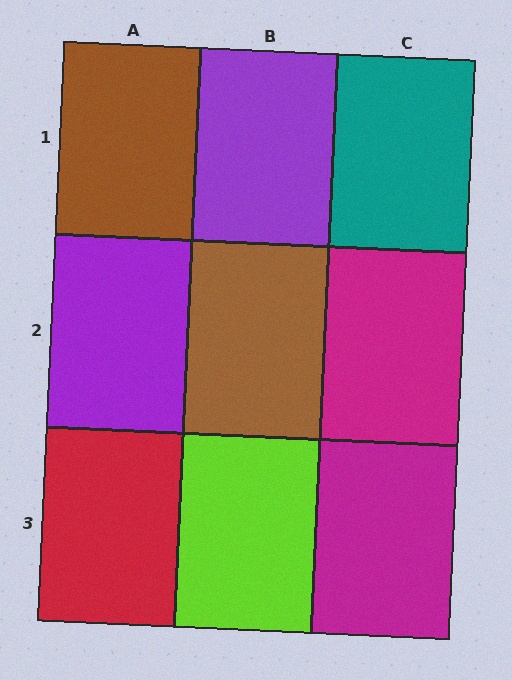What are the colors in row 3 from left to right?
Red, lime, magenta.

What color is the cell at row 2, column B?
Brown.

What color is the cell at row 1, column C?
Teal.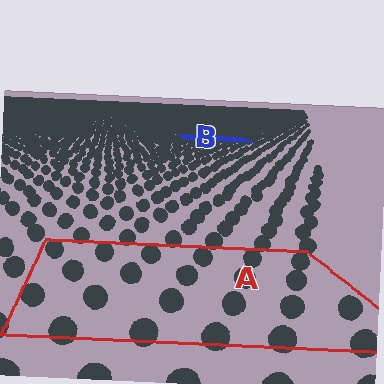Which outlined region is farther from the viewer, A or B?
Region B is farther from the viewer — the texture elements inside it appear smaller and more densely packed.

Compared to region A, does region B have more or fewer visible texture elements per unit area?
Region B has more texture elements per unit area — they are packed more densely because it is farther away.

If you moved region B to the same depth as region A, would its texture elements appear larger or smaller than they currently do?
They would appear larger. At a closer depth, the same texture elements are projected at a bigger on-screen size.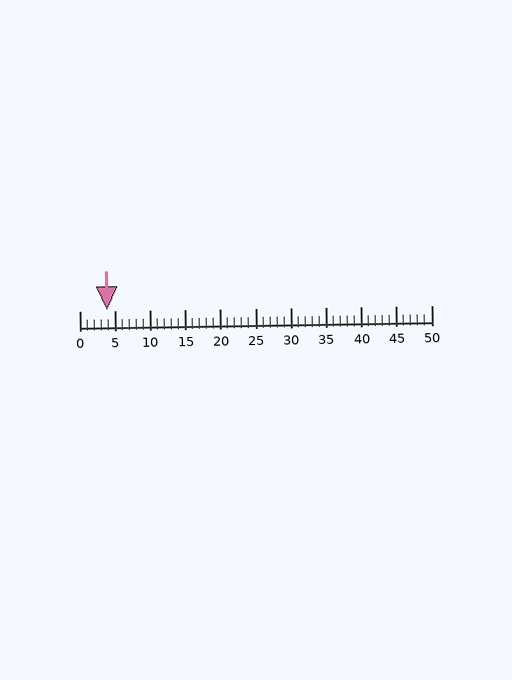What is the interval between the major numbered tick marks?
The major tick marks are spaced 5 units apart.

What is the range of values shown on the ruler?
The ruler shows values from 0 to 50.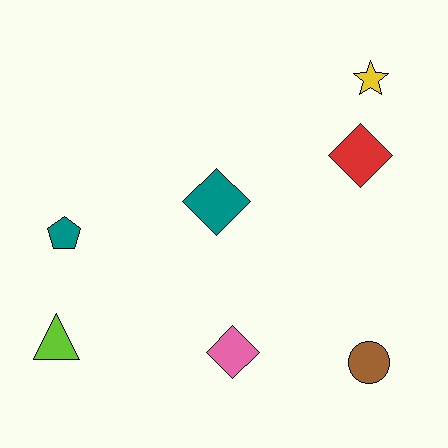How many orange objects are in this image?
There are no orange objects.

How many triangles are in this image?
There is 1 triangle.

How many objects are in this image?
There are 7 objects.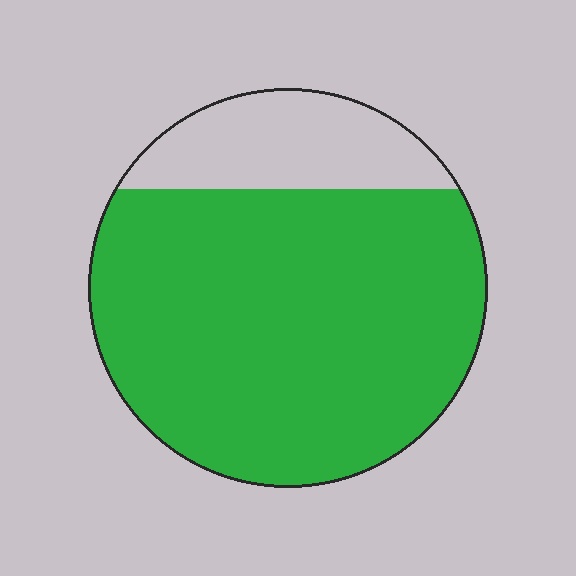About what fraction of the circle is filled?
About four fifths (4/5).